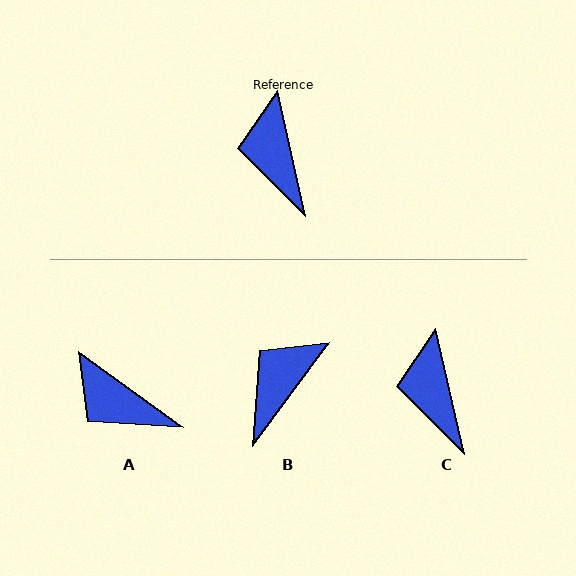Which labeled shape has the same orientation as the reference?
C.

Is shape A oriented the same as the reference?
No, it is off by about 41 degrees.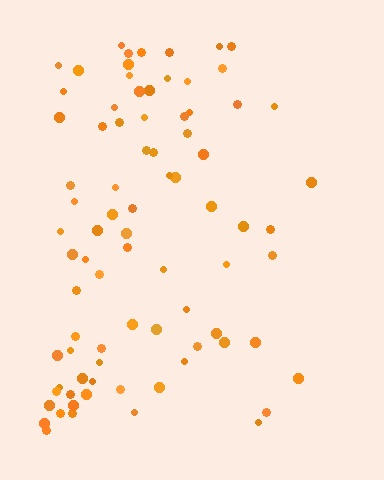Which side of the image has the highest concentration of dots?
The left.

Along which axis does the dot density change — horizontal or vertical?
Horizontal.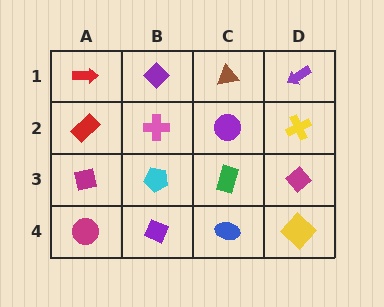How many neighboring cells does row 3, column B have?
4.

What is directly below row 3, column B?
A purple diamond.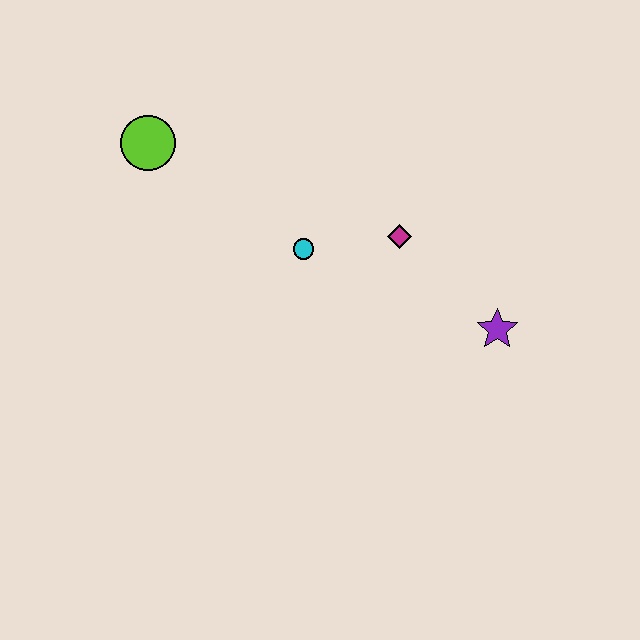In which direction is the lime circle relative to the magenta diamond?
The lime circle is to the left of the magenta diamond.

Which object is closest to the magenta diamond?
The cyan circle is closest to the magenta diamond.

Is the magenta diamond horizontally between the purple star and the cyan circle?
Yes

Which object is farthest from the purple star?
The lime circle is farthest from the purple star.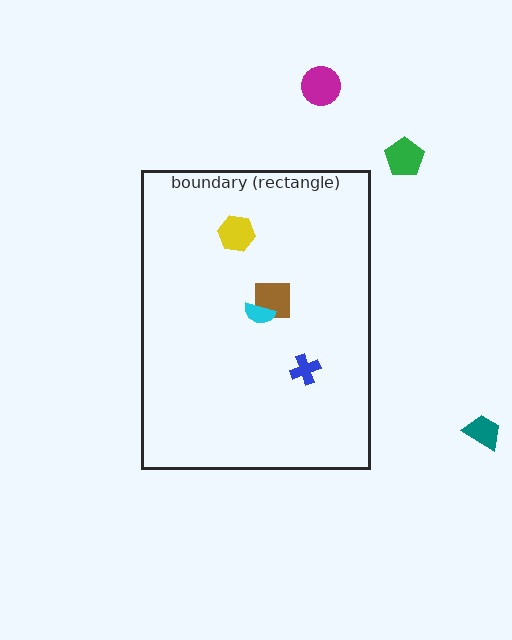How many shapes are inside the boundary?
4 inside, 3 outside.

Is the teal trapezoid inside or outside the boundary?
Outside.